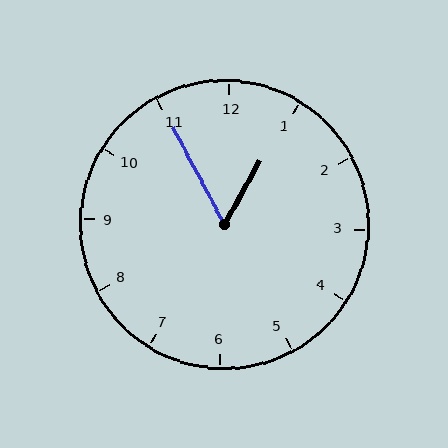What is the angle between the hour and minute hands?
Approximately 58 degrees.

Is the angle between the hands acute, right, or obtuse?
It is acute.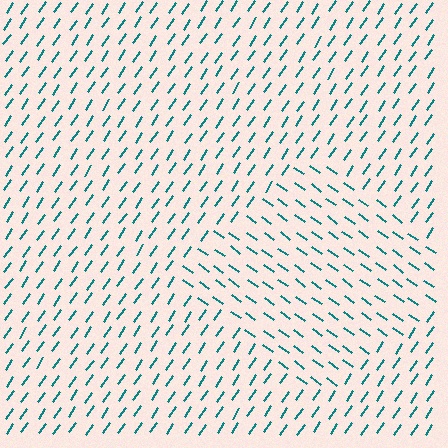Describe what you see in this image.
The image is filled with small teal line segments. A diamond region in the image has lines oriented differently from the surrounding lines, creating a visible texture boundary.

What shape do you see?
I see a diamond.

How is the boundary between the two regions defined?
The boundary is defined purely by a change in line orientation (approximately 88 degrees difference). All lines are the same color and thickness.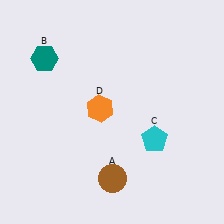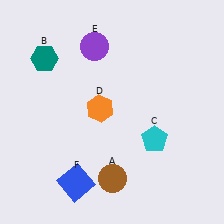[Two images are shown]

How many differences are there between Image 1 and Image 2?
There are 2 differences between the two images.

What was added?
A purple circle (E), a blue square (F) were added in Image 2.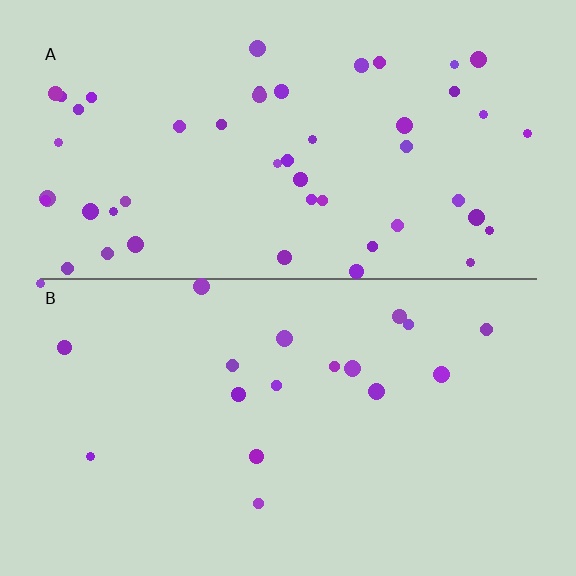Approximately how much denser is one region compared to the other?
Approximately 2.5× — region A over region B.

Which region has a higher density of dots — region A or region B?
A (the top).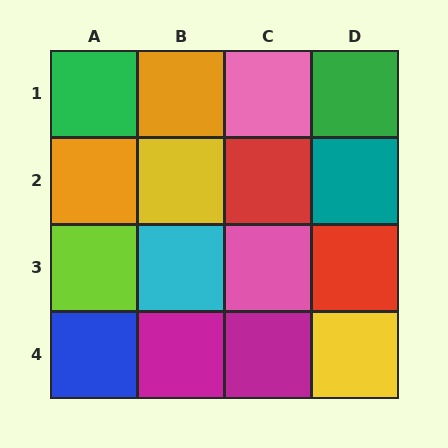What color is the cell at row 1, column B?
Orange.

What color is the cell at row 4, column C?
Magenta.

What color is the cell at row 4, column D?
Yellow.